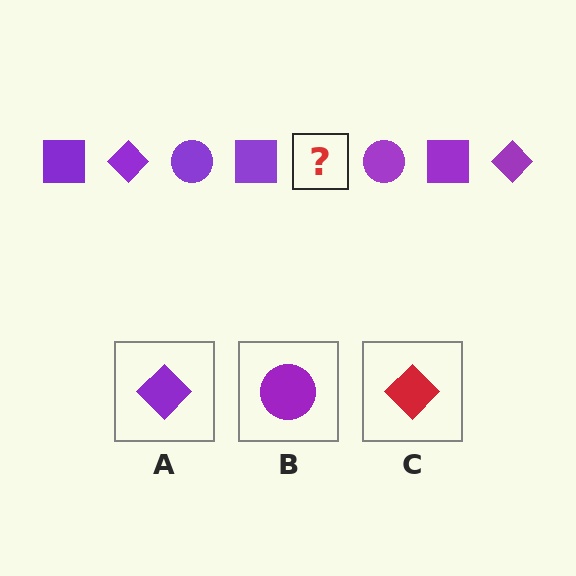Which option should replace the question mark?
Option A.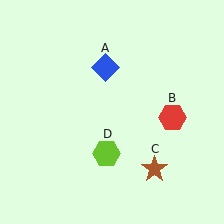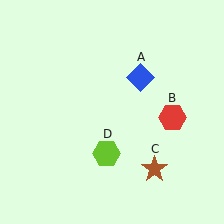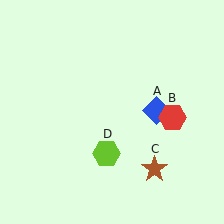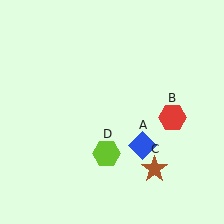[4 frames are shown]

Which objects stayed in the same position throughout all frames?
Red hexagon (object B) and brown star (object C) and lime hexagon (object D) remained stationary.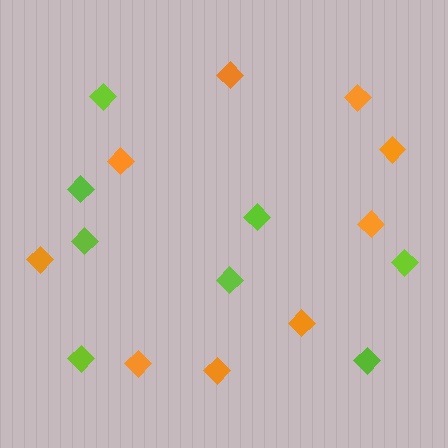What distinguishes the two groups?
There are 2 groups: one group of lime diamonds (8) and one group of orange diamonds (9).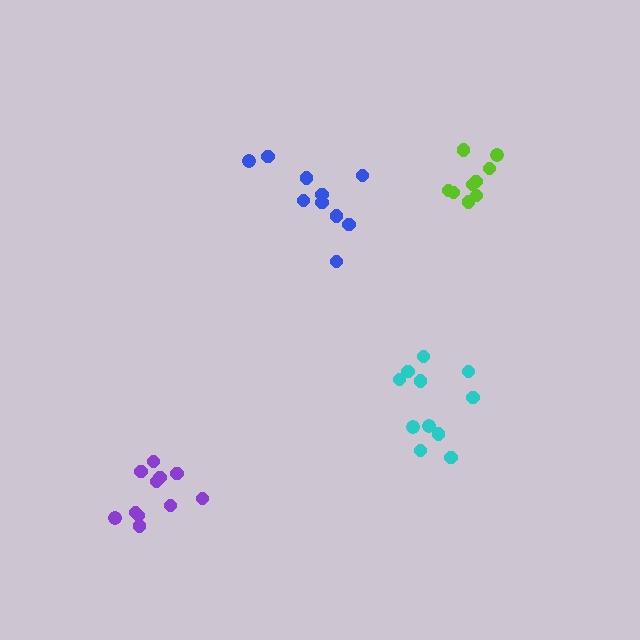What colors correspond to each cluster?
The clusters are colored: lime, blue, cyan, purple.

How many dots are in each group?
Group 1: 9 dots, Group 2: 10 dots, Group 3: 11 dots, Group 4: 11 dots (41 total).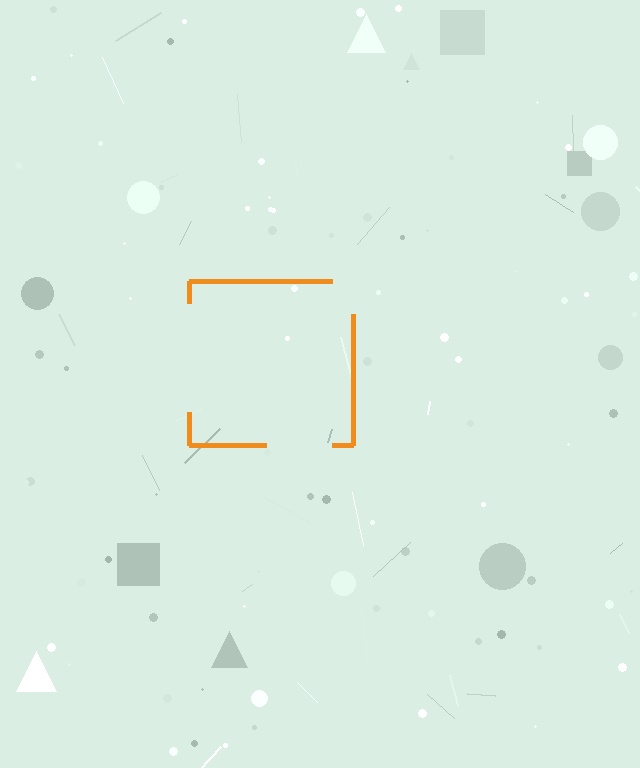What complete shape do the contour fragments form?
The contour fragments form a square.